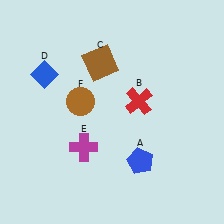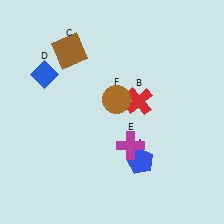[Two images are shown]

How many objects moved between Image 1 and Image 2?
3 objects moved between the two images.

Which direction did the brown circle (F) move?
The brown circle (F) moved right.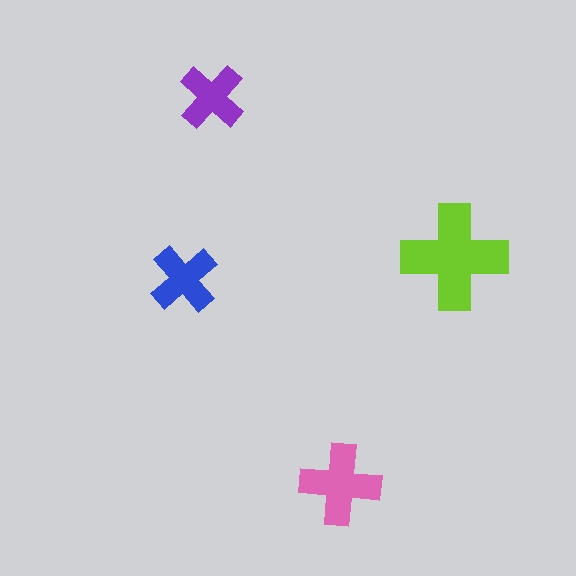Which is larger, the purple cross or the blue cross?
The blue one.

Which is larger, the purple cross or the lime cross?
The lime one.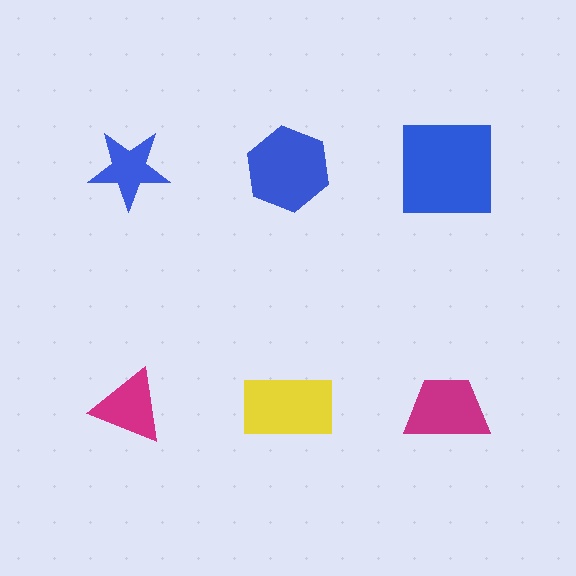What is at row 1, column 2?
A blue hexagon.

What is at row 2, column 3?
A magenta trapezoid.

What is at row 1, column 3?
A blue square.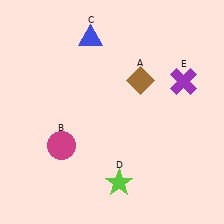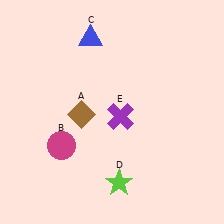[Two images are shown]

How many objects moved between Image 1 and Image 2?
2 objects moved between the two images.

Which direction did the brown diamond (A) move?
The brown diamond (A) moved left.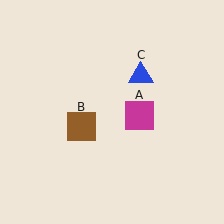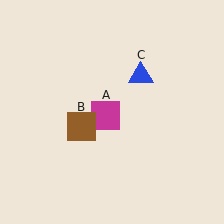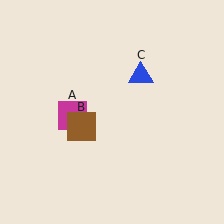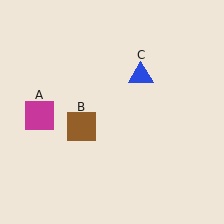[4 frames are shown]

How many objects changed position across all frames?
1 object changed position: magenta square (object A).